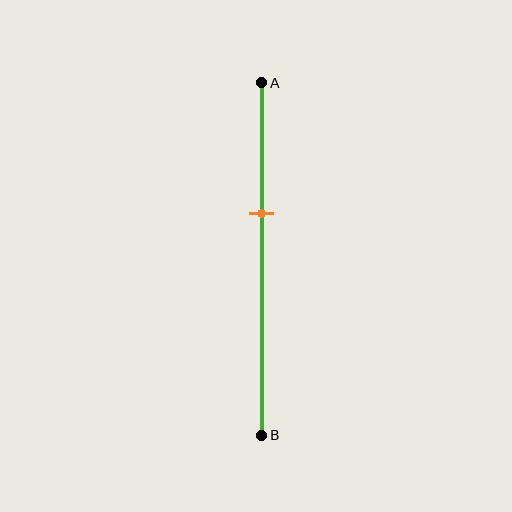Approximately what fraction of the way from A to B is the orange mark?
The orange mark is approximately 35% of the way from A to B.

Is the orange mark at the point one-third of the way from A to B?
No, the mark is at about 35% from A, not at the 33% one-third point.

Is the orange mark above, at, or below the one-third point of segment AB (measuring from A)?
The orange mark is below the one-third point of segment AB.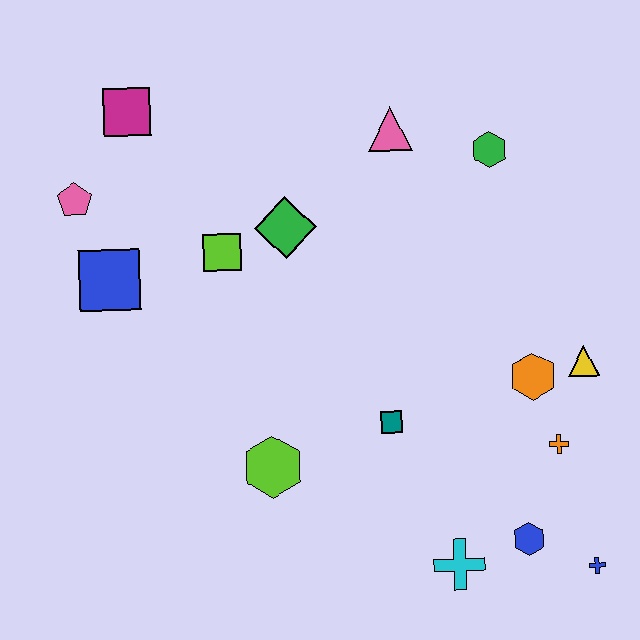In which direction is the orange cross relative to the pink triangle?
The orange cross is below the pink triangle.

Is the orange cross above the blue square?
No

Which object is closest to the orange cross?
The orange hexagon is closest to the orange cross.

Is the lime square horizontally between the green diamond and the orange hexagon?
No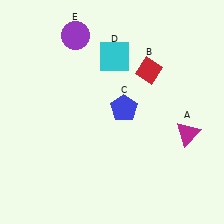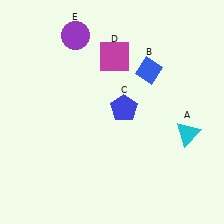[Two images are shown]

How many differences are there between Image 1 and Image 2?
There are 3 differences between the two images.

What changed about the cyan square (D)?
In Image 1, D is cyan. In Image 2, it changed to magenta.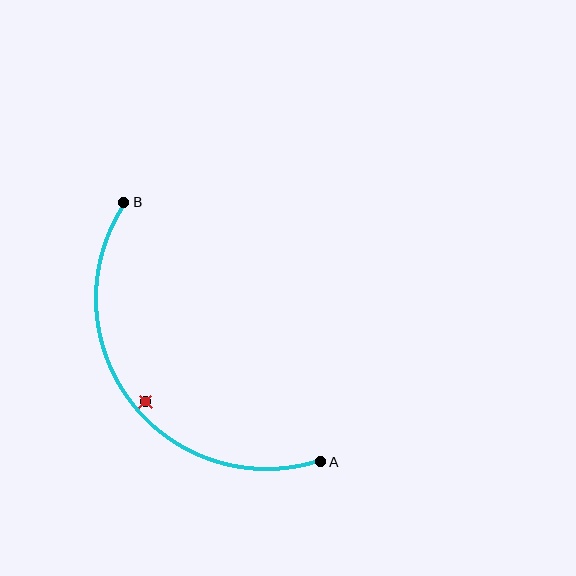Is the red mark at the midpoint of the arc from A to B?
No — the red mark does not lie on the arc at all. It sits slightly inside the curve.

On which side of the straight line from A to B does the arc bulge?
The arc bulges below and to the left of the straight line connecting A and B.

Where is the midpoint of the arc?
The arc midpoint is the point on the curve farthest from the straight line joining A and B. It sits below and to the left of that line.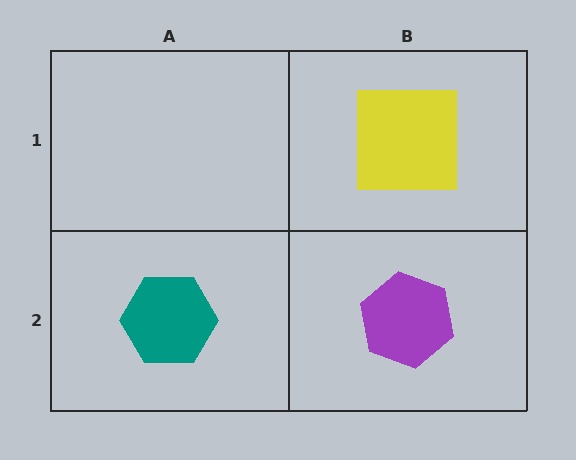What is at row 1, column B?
A yellow square.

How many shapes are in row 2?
2 shapes.